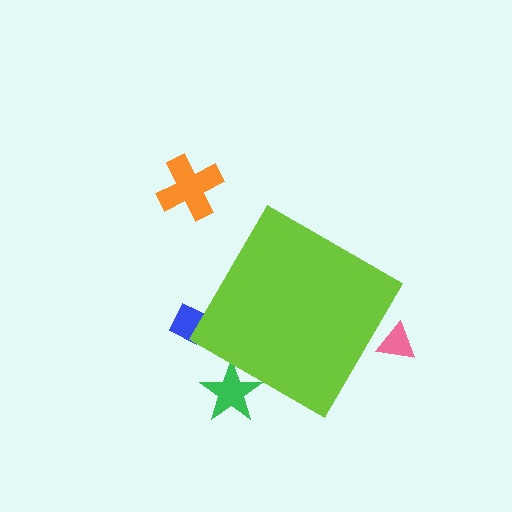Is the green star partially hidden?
Yes, the green star is partially hidden behind the lime diamond.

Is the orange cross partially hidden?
No, the orange cross is fully visible.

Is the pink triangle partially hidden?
Yes, the pink triangle is partially hidden behind the lime diamond.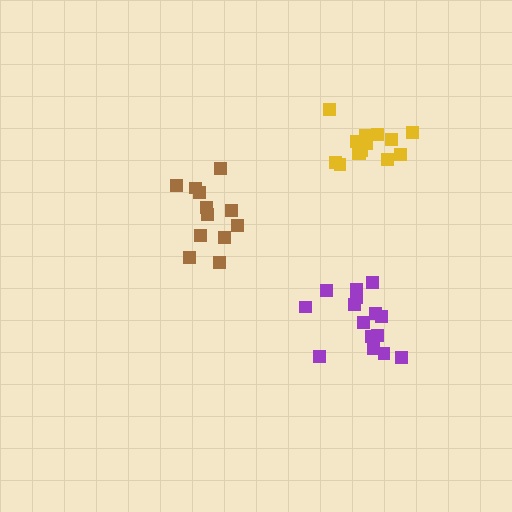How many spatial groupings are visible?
There are 3 spatial groupings.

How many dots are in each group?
Group 1: 15 dots, Group 2: 12 dots, Group 3: 15 dots (42 total).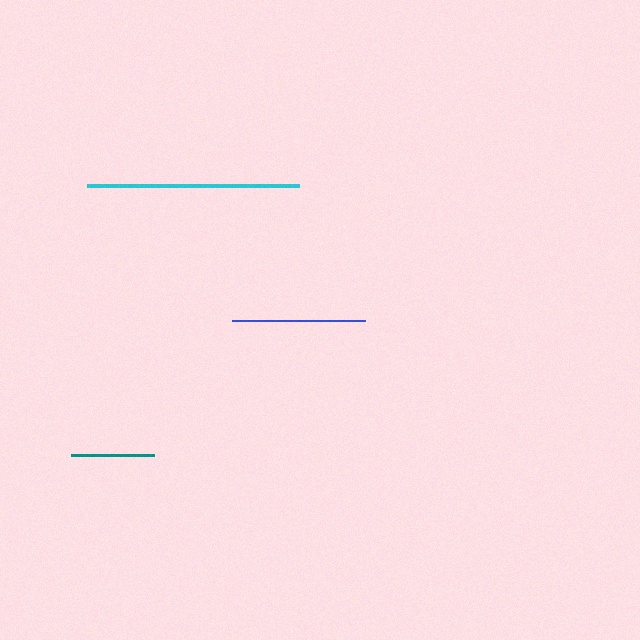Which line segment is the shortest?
The teal line is the shortest at approximately 83 pixels.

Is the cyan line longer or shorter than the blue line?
The cyan line is longer than the blue line.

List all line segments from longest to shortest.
From longest to shortest: cyan, blue, teal.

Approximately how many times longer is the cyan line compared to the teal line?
The cyan line is approximately 2.6 times the length of the teal line.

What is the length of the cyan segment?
The cyan segment is approximately 213 pixels long.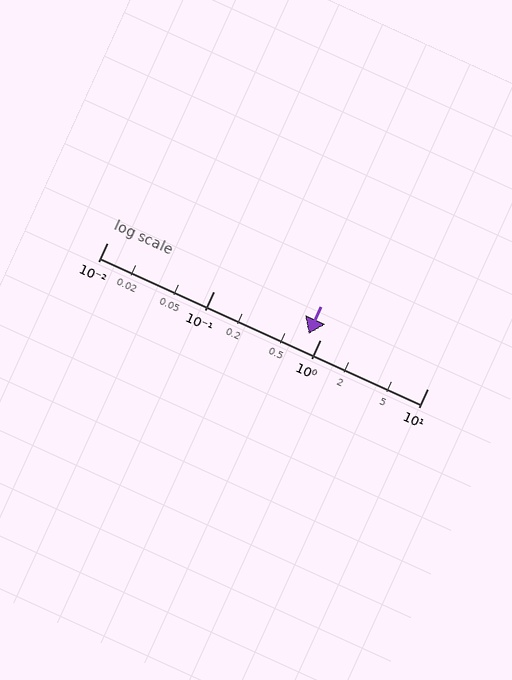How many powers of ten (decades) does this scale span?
The scale spans 3 decades, from 0.01 to 10.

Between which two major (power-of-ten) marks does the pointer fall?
The pointer is between 0.1 and 1.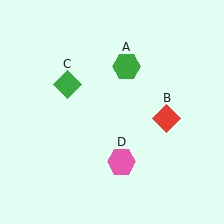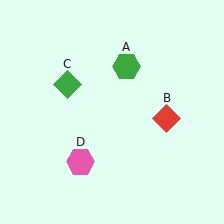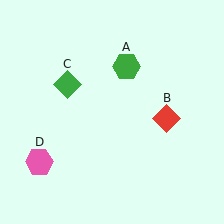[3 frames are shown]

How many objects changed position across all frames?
1 object changed position: pink hexagon (object D).